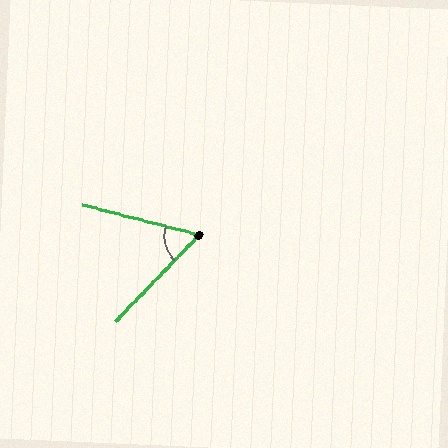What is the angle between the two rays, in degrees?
Approximately 61 degrees.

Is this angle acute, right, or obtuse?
It is acute.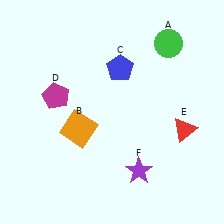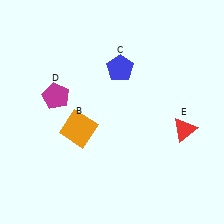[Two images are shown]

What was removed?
The purple star (F), the green circle (A) were removed in Image 2.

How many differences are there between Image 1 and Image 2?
There are 2 differences between the two images.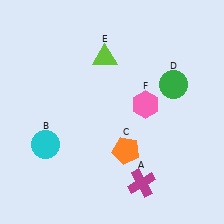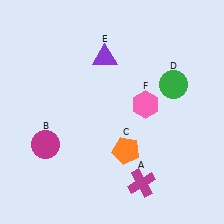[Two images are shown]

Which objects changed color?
B changed from cyan to magenta. E changed from lime to purple.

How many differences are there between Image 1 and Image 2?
There are 2 differences between the two images.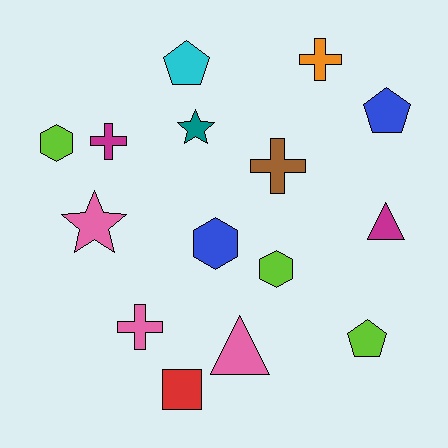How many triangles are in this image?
There are 2 triangles.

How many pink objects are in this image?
There are 3 pink objects.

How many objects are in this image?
There are 15 objects.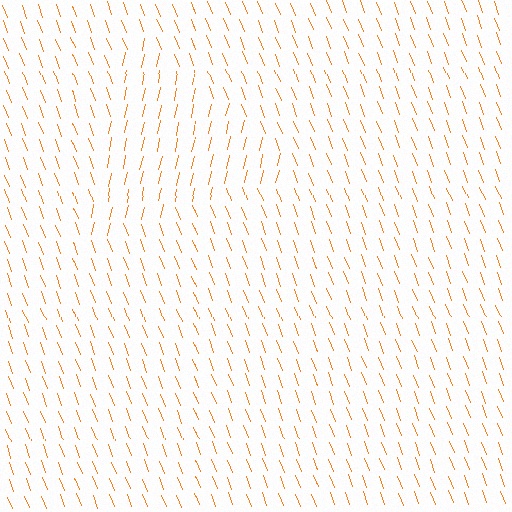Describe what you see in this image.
The image is filled with small orange line segments. A triangle region in the image has lines oriented differently from the surrounding lines, creating a visible texture boundary.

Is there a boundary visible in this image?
Yes, there is a texture boundary formed by a change in line orientation.